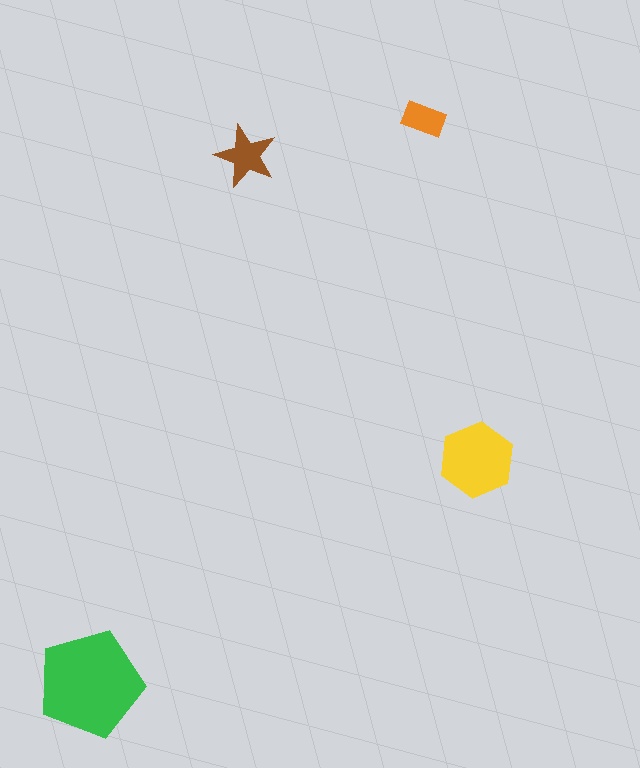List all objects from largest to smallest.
The green pentagon, the yellow hexagon, the brown star, the orange rectangle.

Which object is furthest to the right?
The yellow hexagon is rightmost.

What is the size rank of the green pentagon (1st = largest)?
1st.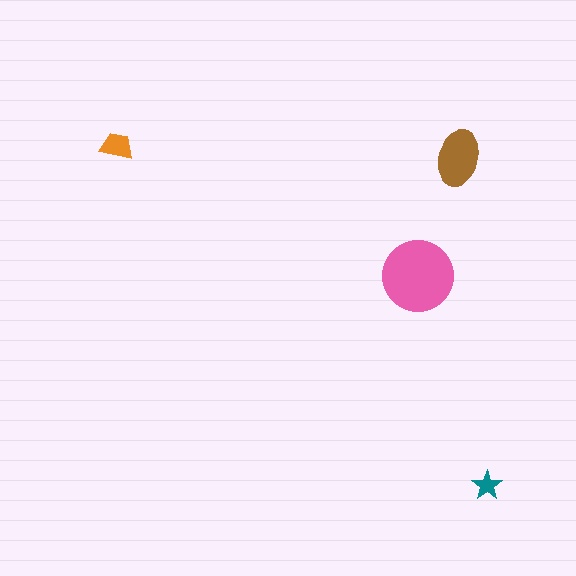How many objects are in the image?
There are 4 objects in the image.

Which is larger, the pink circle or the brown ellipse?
The pink circle.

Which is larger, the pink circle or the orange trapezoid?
The pink circle.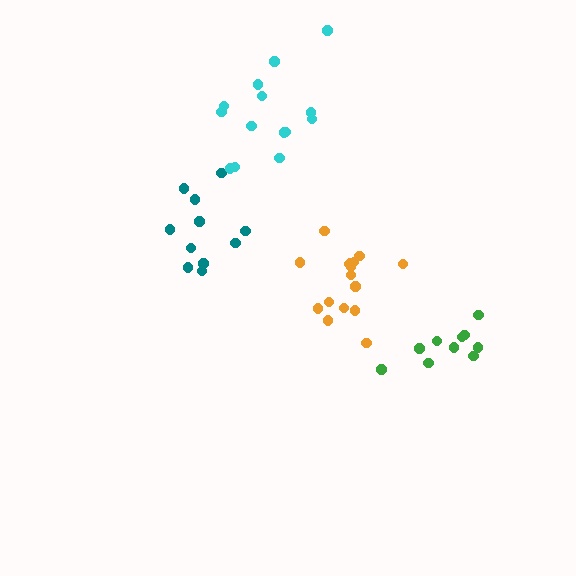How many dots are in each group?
Group 1: 16 dots, Group 2: 10 dots, Group 3: 11 dots, Group 4: 14 dots (51 total).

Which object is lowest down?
The green cluster is bottommost.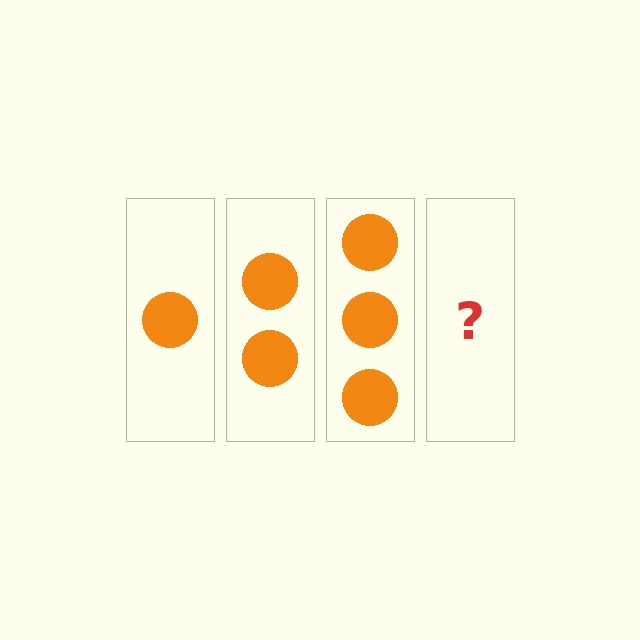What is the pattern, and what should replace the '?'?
The pattern is that each step adds one more circle. The '?' should be 4 circles.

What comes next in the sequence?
The next element should be 4 circles.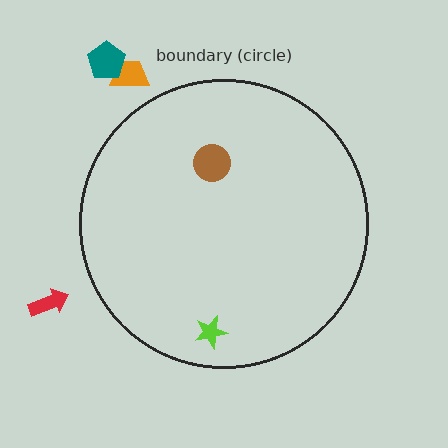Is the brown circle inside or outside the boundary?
Inside.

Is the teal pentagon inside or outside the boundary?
Outside.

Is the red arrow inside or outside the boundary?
Outside.